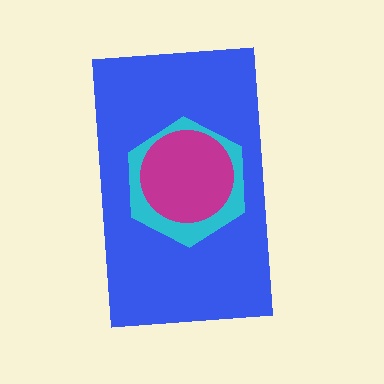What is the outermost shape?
The blue rectangle.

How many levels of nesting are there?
3.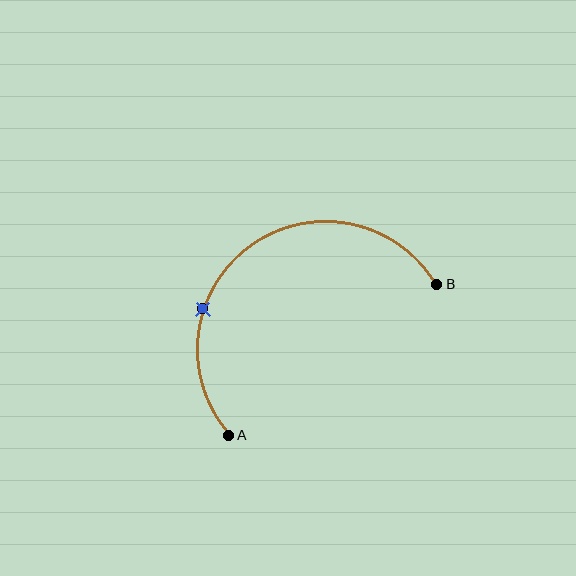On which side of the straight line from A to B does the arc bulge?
The arc bulges above and to the left of the straight line connecting A and B.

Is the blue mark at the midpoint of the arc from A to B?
No. The blue mark lies on the arc but is closer to endpoint A. The arc midpoint would be at the point on the curve equidistant along the arc from both A and B.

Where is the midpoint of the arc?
The arc midpoint is the point on the curve farthest from the straight line joining A and B. It sits above and to the left of that line.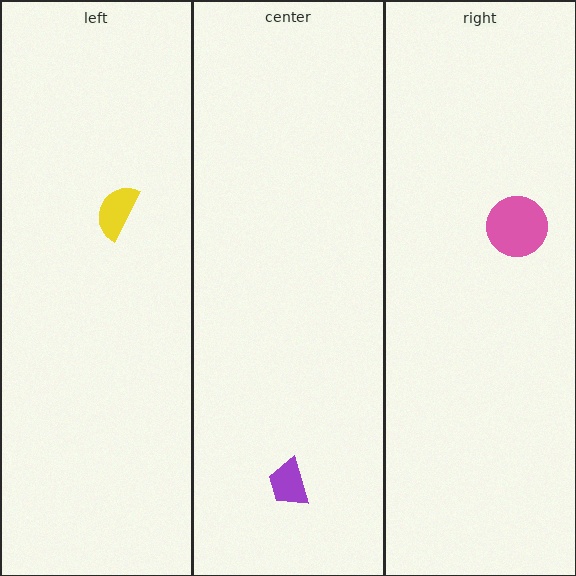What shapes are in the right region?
The pink circle.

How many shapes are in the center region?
1.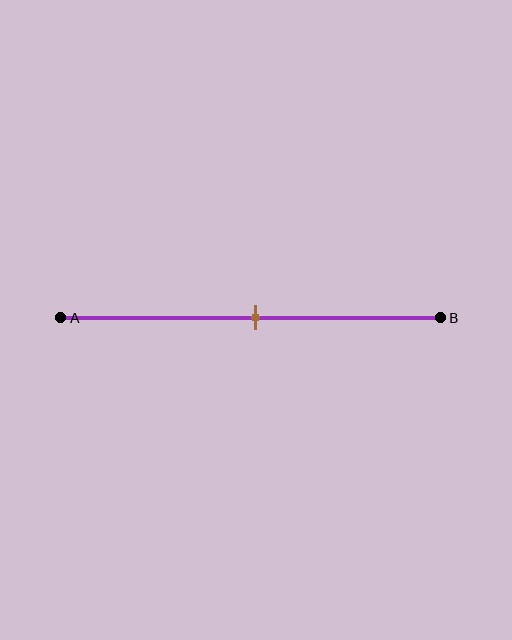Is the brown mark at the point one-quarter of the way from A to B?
No, the mark is at about 50% from A, not at the 25% one-quarter point.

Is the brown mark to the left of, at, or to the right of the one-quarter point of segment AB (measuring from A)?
The brown mark is to the right of the one-quarter point of segment AB.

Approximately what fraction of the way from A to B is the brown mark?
The brown mark is approximately 50% of the way from A to B.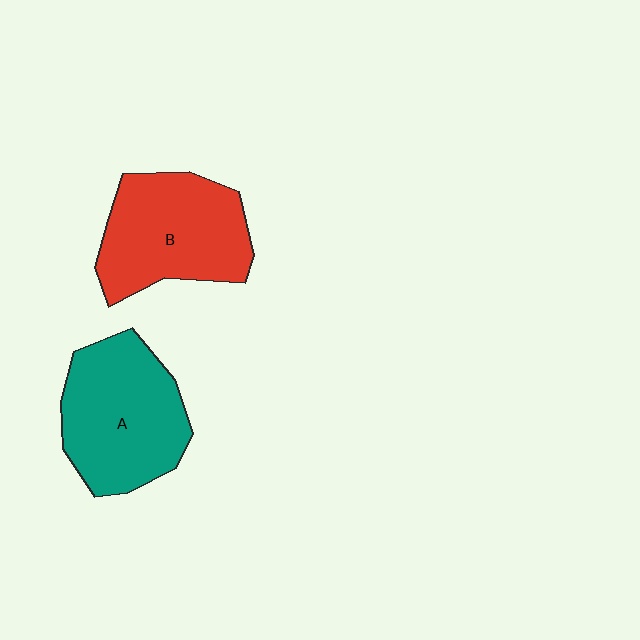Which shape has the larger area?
Shape A (teal).